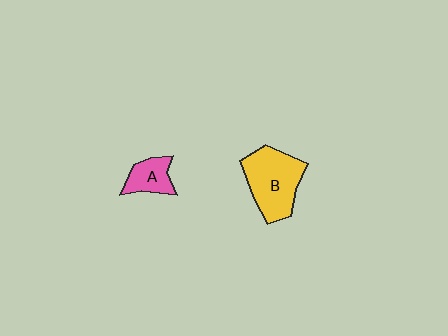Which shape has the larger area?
Shape B (yellow).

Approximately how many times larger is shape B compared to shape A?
Approximately 2.2 times.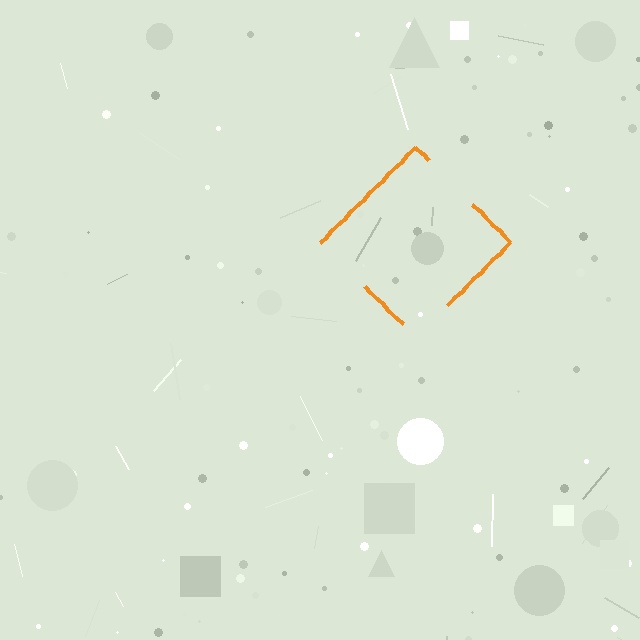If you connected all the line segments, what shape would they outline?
They would outline a diamond.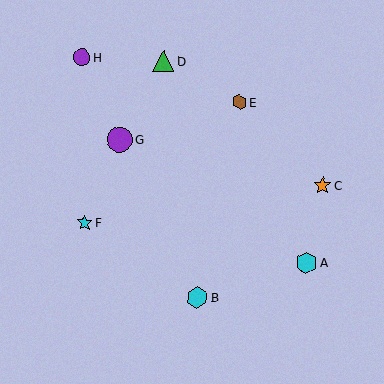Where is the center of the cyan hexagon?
The center of the cyan hexagon is at (197, 298).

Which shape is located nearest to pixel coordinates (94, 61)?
The purple circle (labeled H) at (82, 57) is nearest to that location.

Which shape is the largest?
The purple circle (labeled G) is the largest.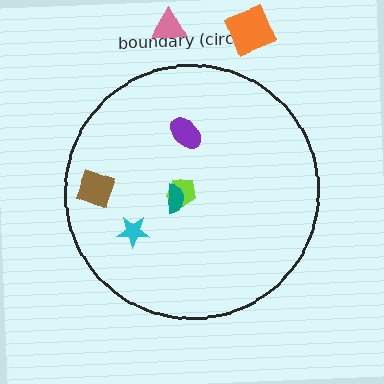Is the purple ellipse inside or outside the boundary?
Inside.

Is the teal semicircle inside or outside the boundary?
Inside.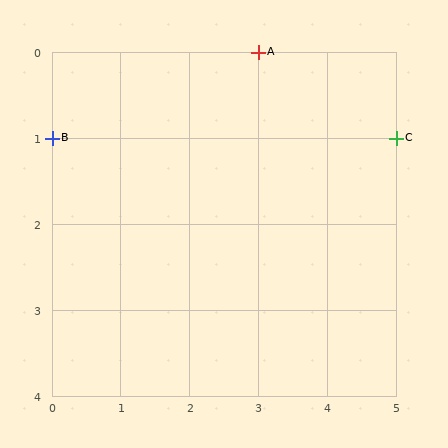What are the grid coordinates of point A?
Point A is at grid coordinates (3, 0).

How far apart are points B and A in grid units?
Points B and A are 3 columns and 1 row apart (about 3.2 grid units diagonally).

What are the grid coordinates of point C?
Point C is at grid coordinates (5, 1).